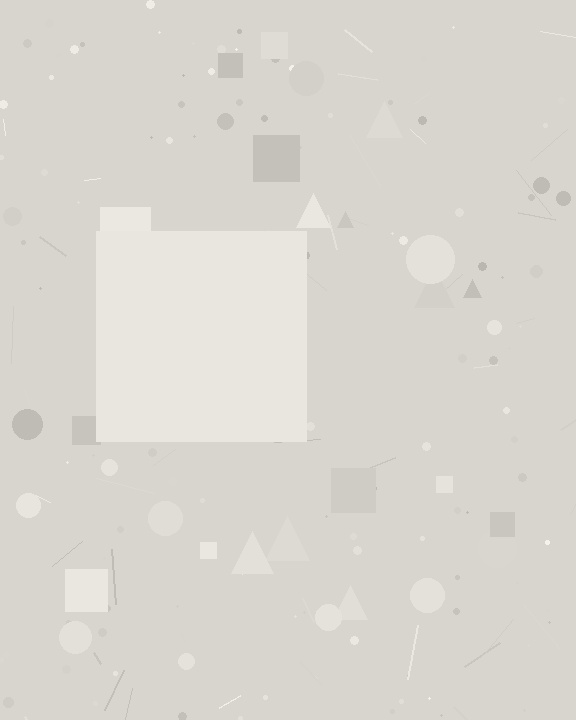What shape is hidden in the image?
A square is hidden in the image.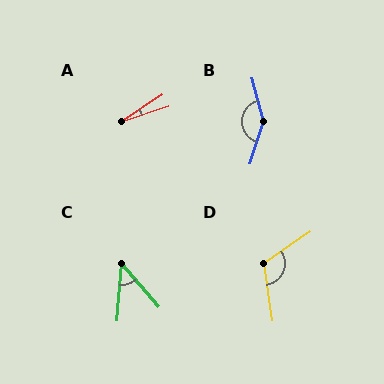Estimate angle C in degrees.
Approximately 45 degrees.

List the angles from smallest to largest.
A (16°), C (45°), D (116°), B (147°).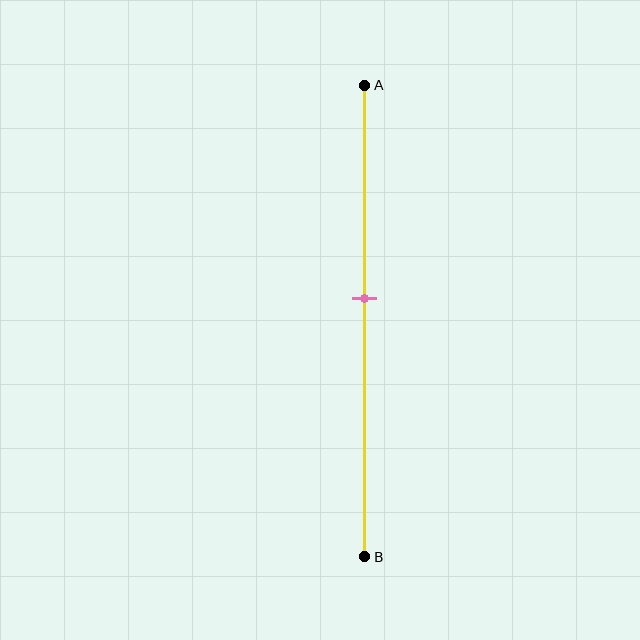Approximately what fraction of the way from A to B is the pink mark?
The pink mark is approximately 45% of the way from A to B.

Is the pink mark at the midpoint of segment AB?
No, the mark is at about 45% from A, not at the 50% midpoint.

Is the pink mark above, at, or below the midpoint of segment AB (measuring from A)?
The pink mark is above the midpoint of segment AB.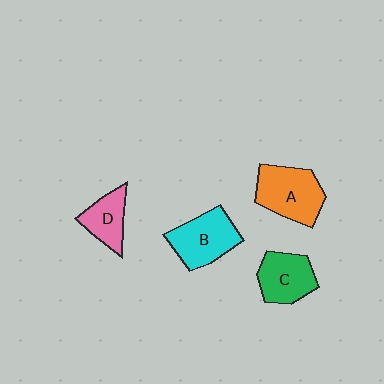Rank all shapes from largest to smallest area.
From largest to smallest: A (orange), B (cyan), C (green), D (pink).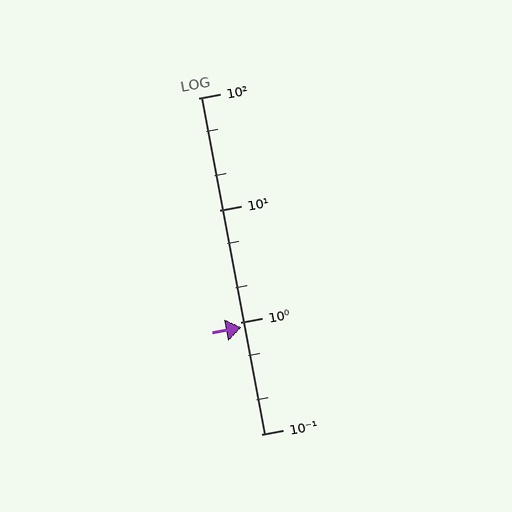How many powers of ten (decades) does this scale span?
The scale spans 3 decades, from 0.1 to 100.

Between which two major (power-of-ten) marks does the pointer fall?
The pointer is between 0.1 and 1.